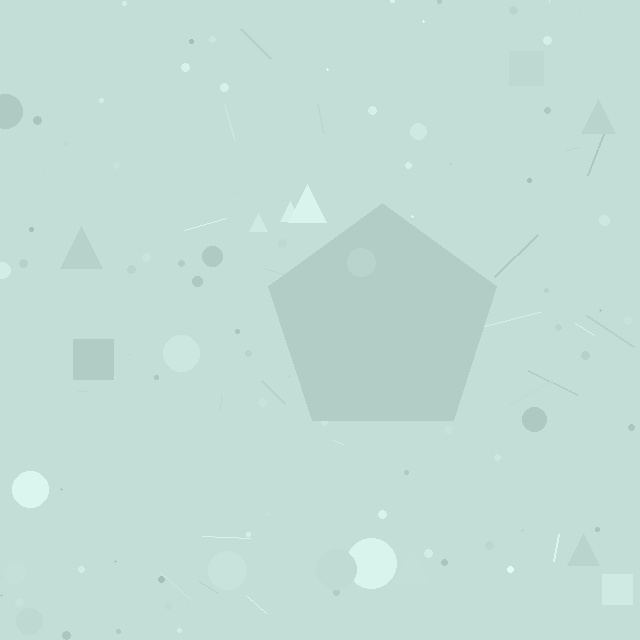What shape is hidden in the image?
A pentagon is hidden in the image.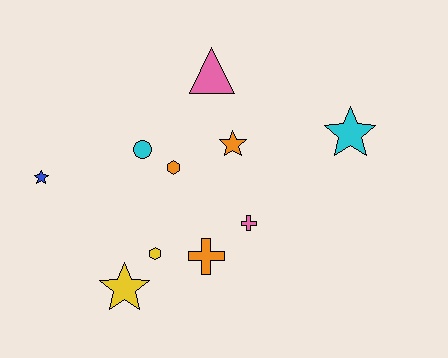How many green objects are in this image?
There are no green objects.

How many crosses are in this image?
There are 2 crosses.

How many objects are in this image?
There are 10 objects.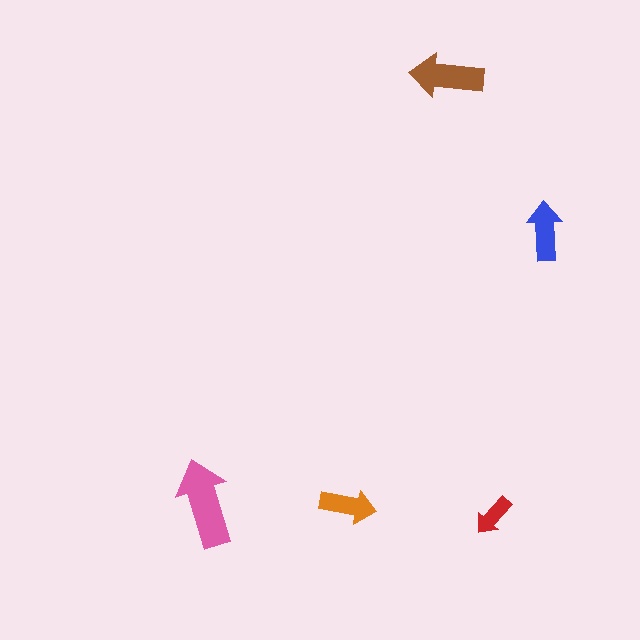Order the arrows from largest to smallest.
the pink one, the brown one, the blue one, the orange one, the red one.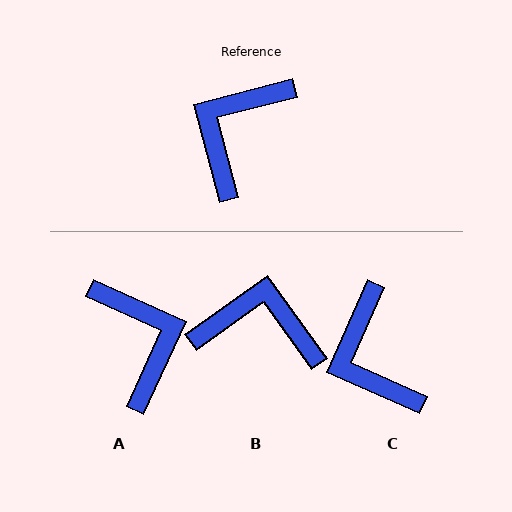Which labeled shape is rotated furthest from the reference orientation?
A, about 129 degrees away.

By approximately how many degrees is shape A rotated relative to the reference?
Approximately 129 degrees clockwise.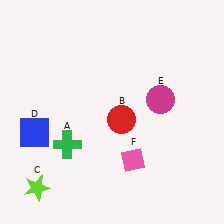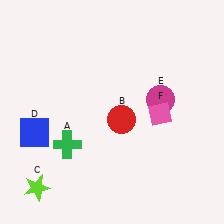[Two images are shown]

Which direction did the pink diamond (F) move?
The pink diamond (F) moved up.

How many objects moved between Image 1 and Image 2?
1 object moved between the two images.